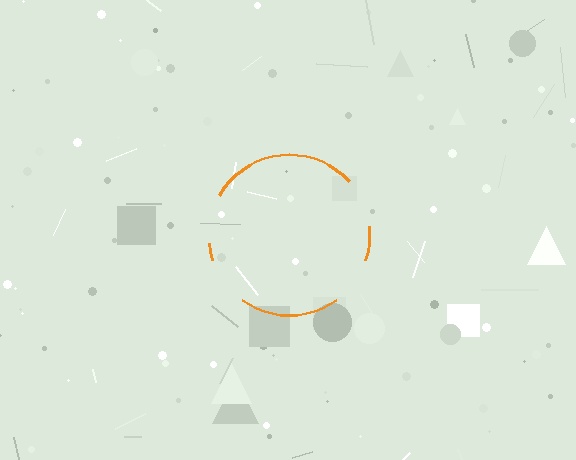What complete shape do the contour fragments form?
The contour fragments form a circle.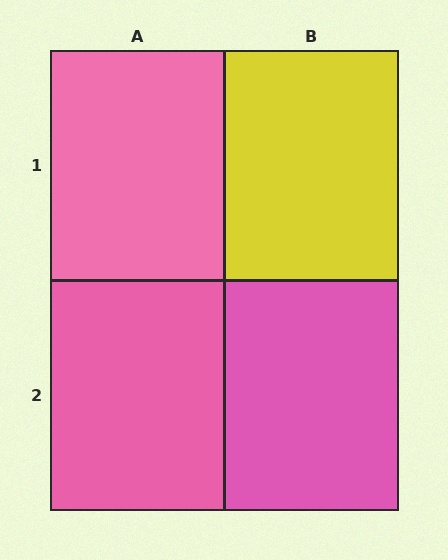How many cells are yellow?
1 cell is yellow.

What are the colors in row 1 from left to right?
Pink, yellow.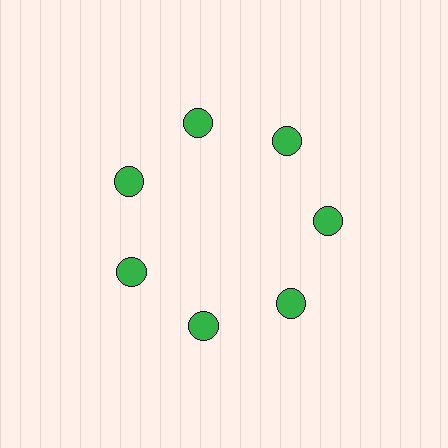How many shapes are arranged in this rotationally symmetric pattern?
There are 7 shapes, arranged in 7 groups of 1.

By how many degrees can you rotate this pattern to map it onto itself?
The pattern maps onto itself every 51 degrees of rotation.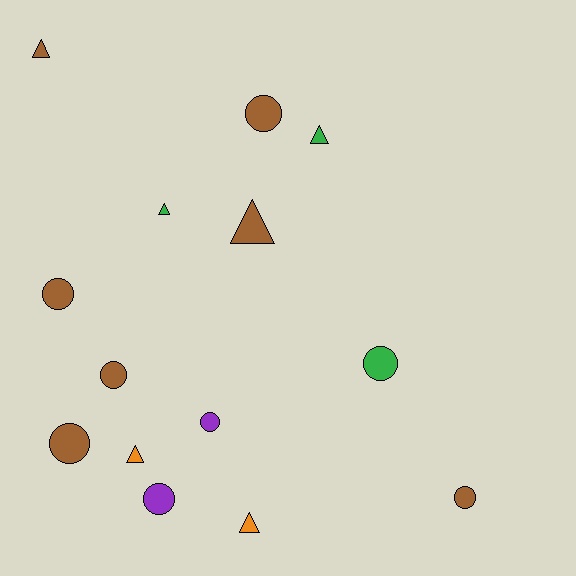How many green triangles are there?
There are 2 green triangles.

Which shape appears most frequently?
Circle, with 8 objects.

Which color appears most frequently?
Brown, with 7 objects.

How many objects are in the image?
There are 14 objects.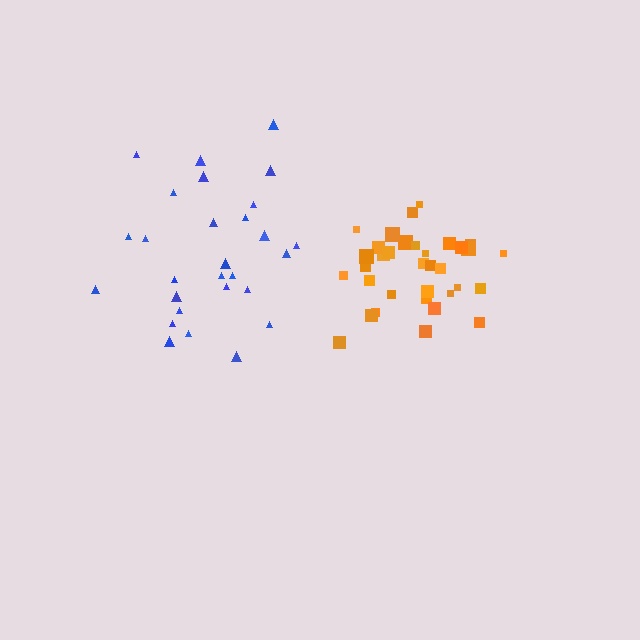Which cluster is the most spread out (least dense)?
Blue.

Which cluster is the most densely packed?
Orange.